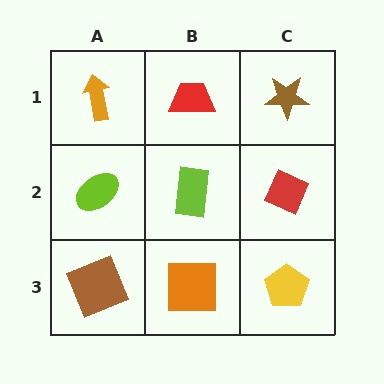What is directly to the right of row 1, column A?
A red trapezoid.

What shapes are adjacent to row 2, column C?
A brown star (row 1, column C), a yellow pentagon (row 3, column C), a lime rectangle (row 2, column B).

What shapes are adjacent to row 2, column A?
An orange arrow (row 1, column A), a brown square (row 3, column A), a lime rectangle (row 2, column B).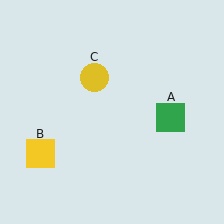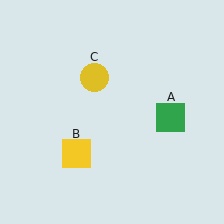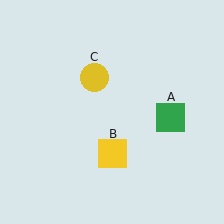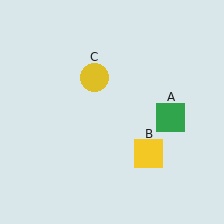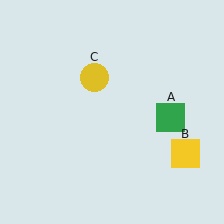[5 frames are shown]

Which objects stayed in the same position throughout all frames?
Green square (object A) and yellow circle (object C) remained stationary.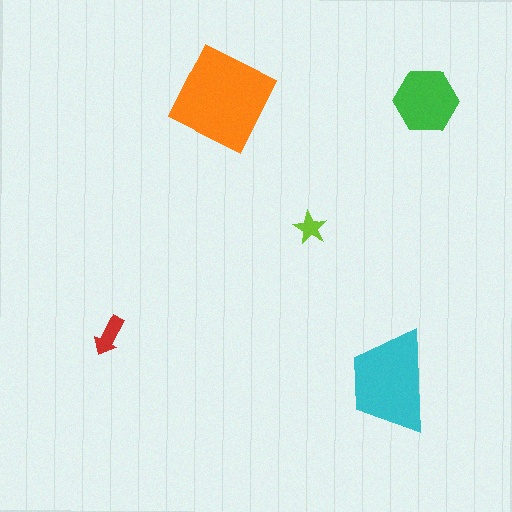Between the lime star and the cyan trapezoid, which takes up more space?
The cyan trapezoid.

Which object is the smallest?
The lime star.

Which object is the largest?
The orange diamond.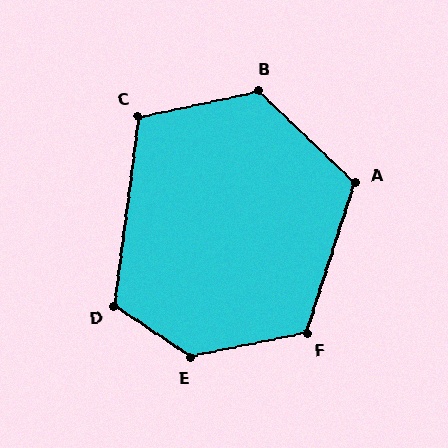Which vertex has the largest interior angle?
E, at approximately 135 degrees.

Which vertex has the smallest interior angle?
C, at approximately 109 degrees.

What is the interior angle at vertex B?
Approximately 124 degrees (obtuse).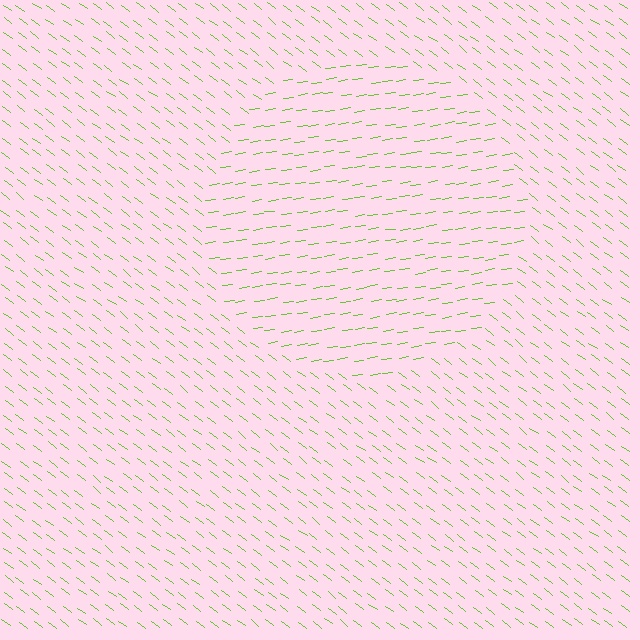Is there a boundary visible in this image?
Yes, there is a texture boundary formed by a change in line orientation.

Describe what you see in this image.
The image is filled with small lime line segments. A circle region in the image has lines oriented differently from the surrounding lines, creating a visible texture boundary.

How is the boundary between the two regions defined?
The boundary is defined purely by a change in line orientation (approximately 45 degrees difference). All lines are the same color and thickness.